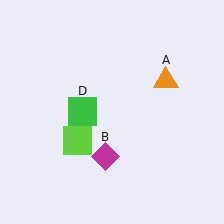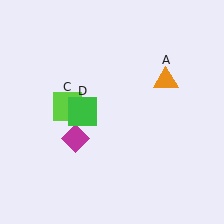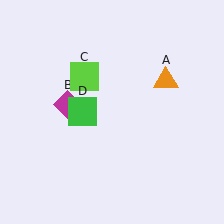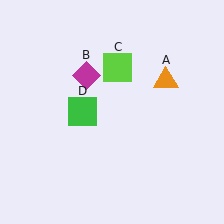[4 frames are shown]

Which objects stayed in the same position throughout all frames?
Orange triangle (object A) and green square (object D) remained stationary.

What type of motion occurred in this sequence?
The magenta diamond (object B), lime square (object C) rotated clockwise around the center of the scene.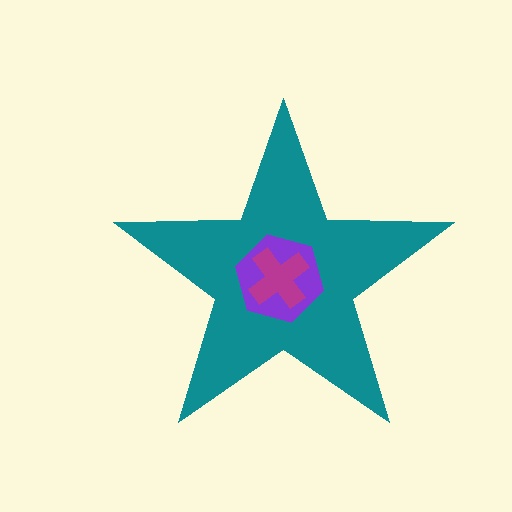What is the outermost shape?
The teal star.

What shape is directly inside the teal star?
The purple hexagon.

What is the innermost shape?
The magenta cross.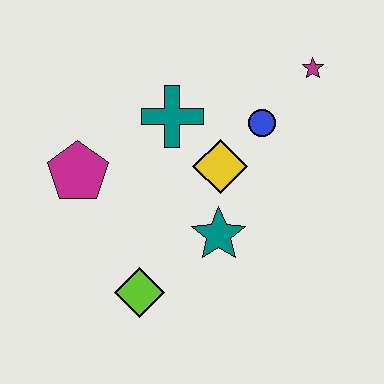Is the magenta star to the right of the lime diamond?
Yes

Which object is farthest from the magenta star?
The lime diamond is farthest from the magenta star.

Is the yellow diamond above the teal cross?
No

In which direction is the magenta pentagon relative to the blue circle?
The magenta pentagon is to the left of the blue circle.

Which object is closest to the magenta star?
The blue circle is closest to the magenta star.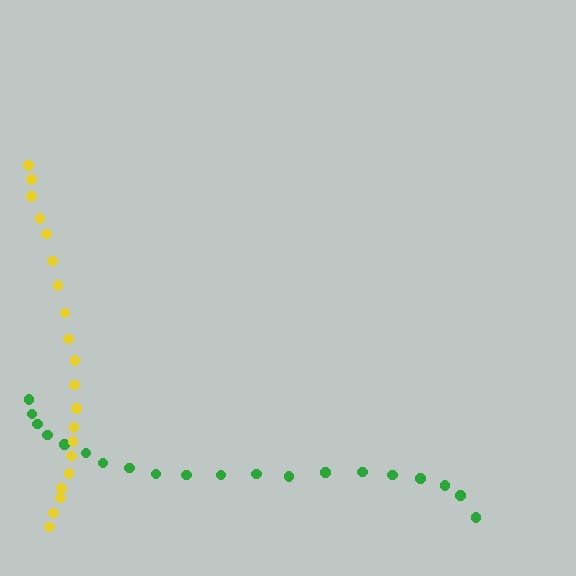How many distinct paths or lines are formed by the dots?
There are 2 distinct paths.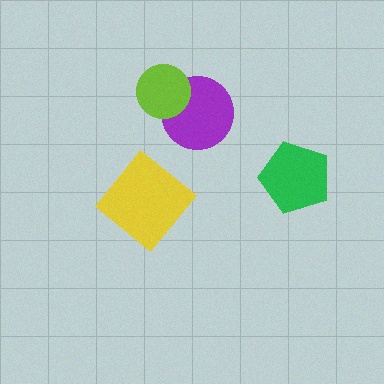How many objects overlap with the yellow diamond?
0 objects overlap with the yellow diamond.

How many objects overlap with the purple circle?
1 object overlaps with the purple circle.